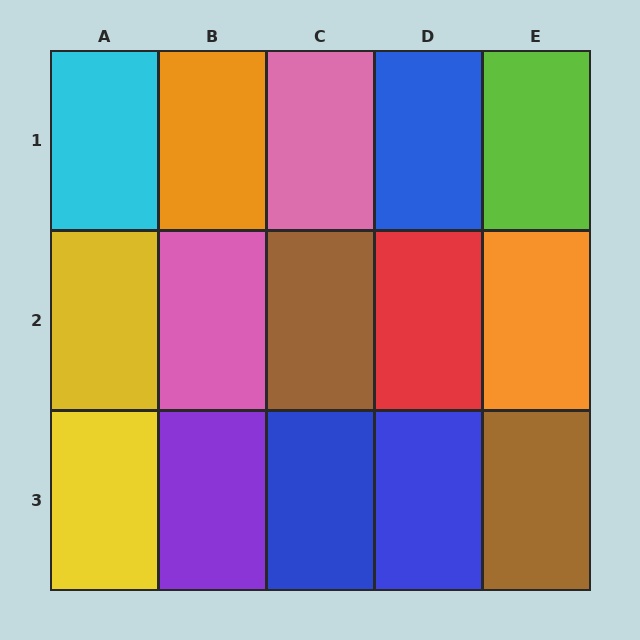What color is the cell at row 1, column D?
Blue.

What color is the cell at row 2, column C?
Brown.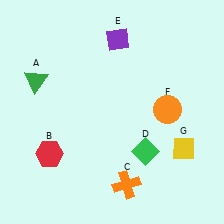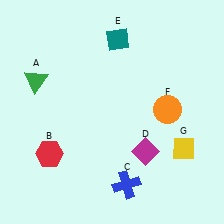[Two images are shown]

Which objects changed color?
C changed from orange to blue. D changed from green to magenta. E changed from purple to teal.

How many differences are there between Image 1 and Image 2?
There are 3 differences between the two images.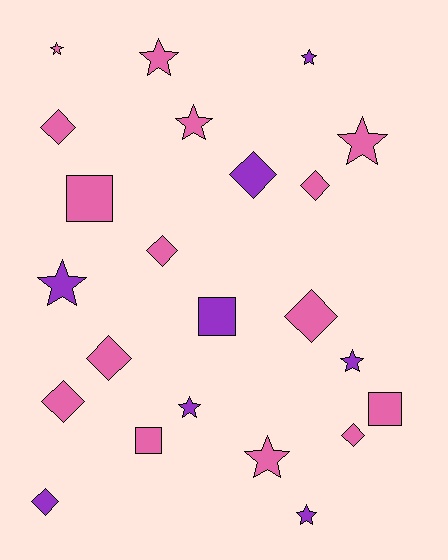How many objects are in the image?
There are 23 objects.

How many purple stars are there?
There are 5 purple stars.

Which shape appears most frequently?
Star, with 10 objects.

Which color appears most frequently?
Pink, with 15 objects.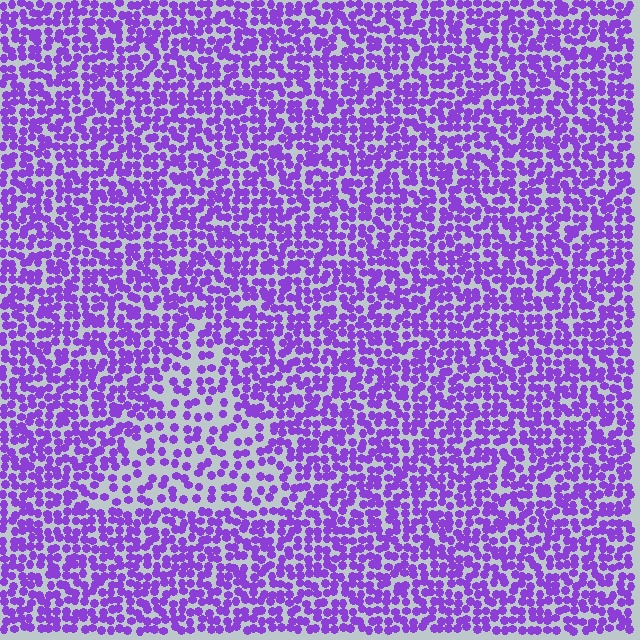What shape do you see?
I see a triangle.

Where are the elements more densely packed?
The elements are more densely packed outside the triangle boundary.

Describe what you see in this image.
The image contains small purple elements arranged at two different densities. A triangle-shaped region is visible where the elements are less densely packed than the surrounding area.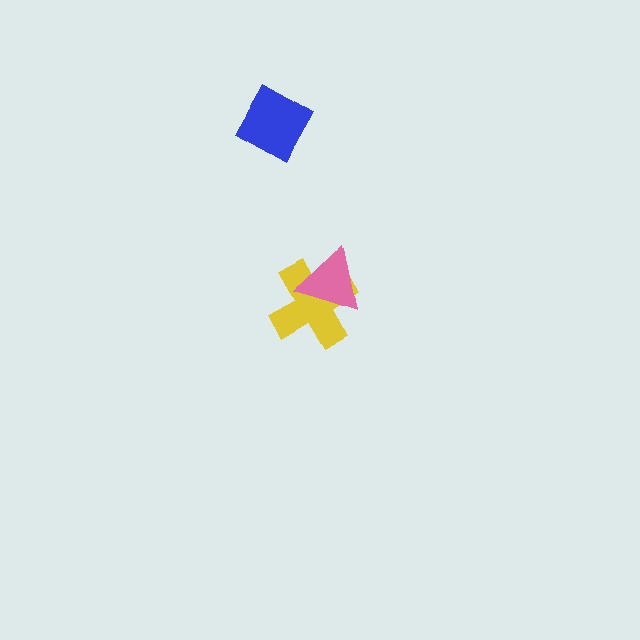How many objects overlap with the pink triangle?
1 object overlaps with the pink triangle.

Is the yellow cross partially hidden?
Yes, it is partially covered by another shape.